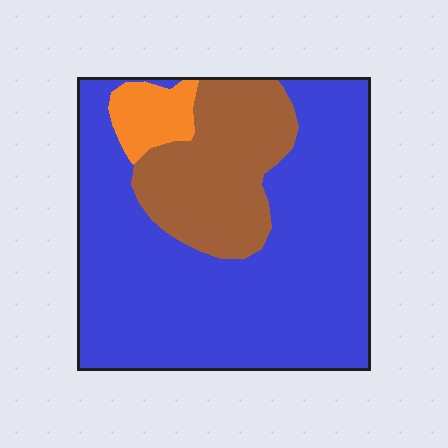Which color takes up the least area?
Orange, at roughly 5%.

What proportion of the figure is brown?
Brown covers roughly 25% of the figure.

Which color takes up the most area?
Blue, at roughly 70%.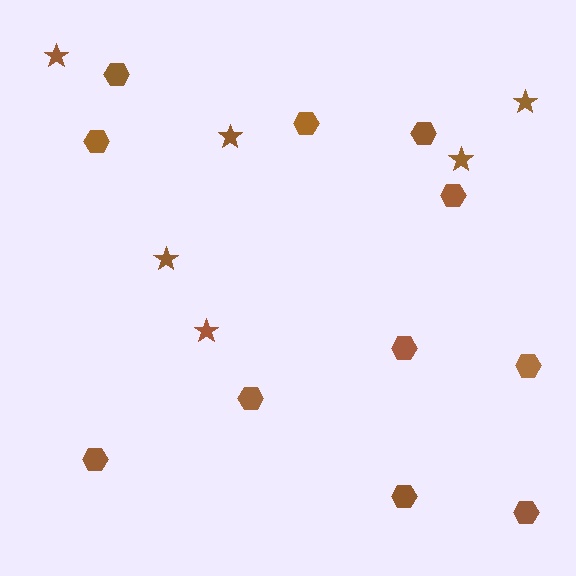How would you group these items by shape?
There are 2 groups: one group of hexagons (11) and one group of stars (6).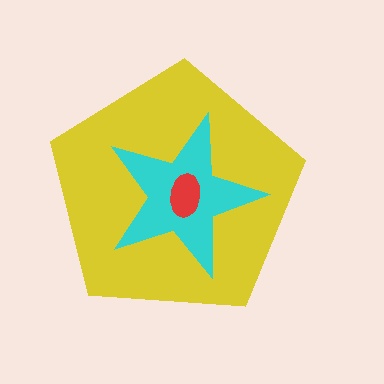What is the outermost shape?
The yellow pentagon.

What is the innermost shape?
The red ellipse.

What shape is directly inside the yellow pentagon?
The cyan star.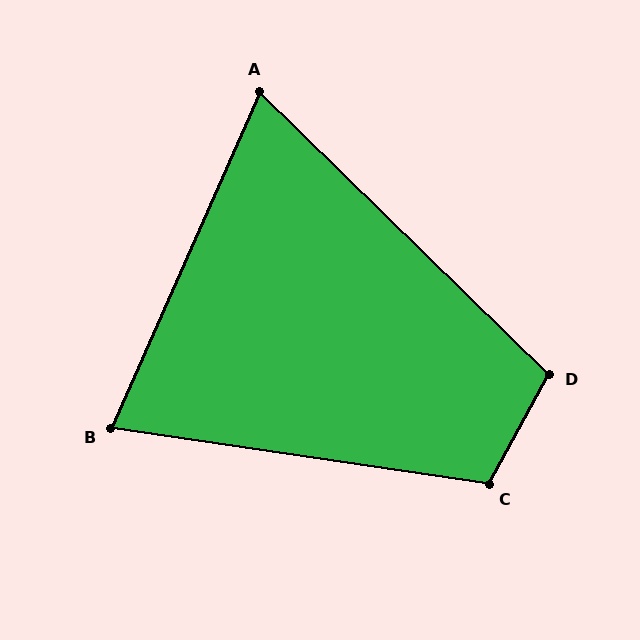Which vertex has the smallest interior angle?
A, at approximately 70 degrees.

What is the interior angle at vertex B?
Approximately 75 degrees (acute).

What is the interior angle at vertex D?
Approximately 105 degrees (obtuse).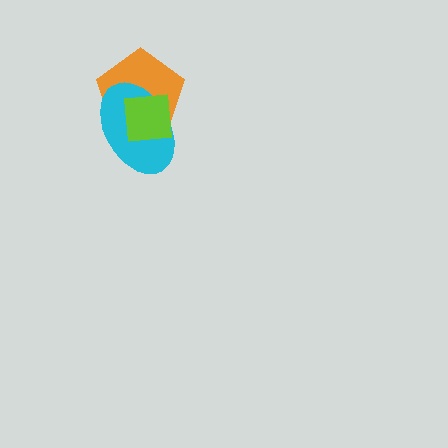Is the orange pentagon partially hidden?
Yes, it is partially covered by another shape.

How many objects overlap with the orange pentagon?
2 objects overlap with the orange pentagon.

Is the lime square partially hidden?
No, no other shape covers it.